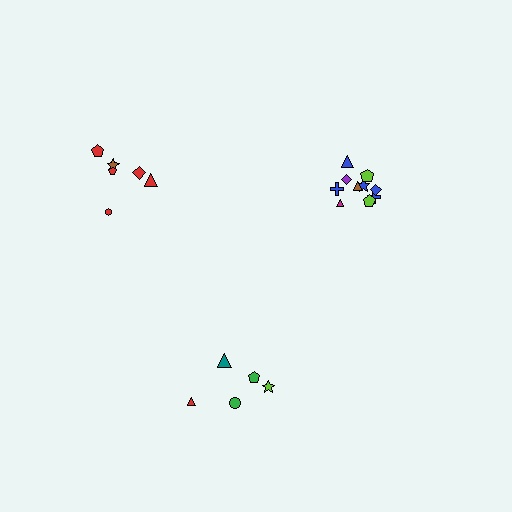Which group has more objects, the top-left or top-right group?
The top-right group.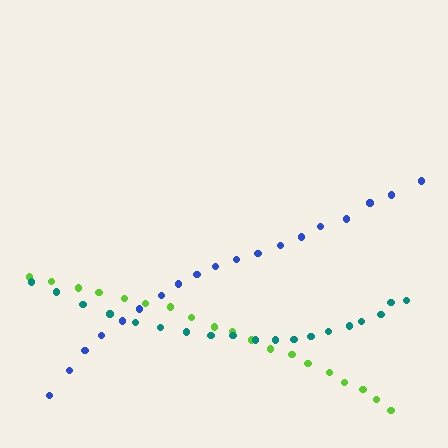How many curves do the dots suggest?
There are 3 distinct paths.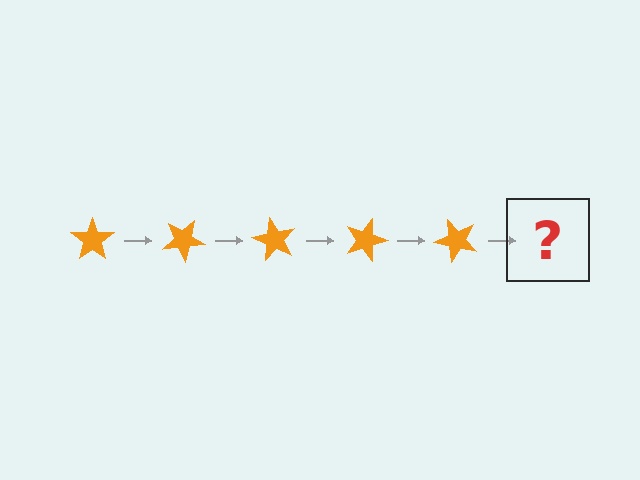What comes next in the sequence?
The next element should be an orange star rotated 150 degrees.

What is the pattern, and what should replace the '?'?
The pattern is that the star rotates 30 degrees each step. The '?' should be an orange star rotated 150 degrees.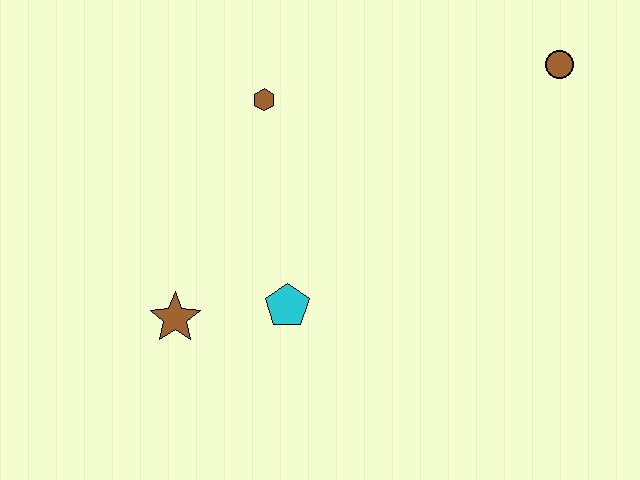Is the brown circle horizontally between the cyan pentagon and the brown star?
No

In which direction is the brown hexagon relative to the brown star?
The brown hexagon is above the brown star.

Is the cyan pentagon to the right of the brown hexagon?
Yes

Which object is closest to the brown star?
The cyan pentagon is closest to the brown star.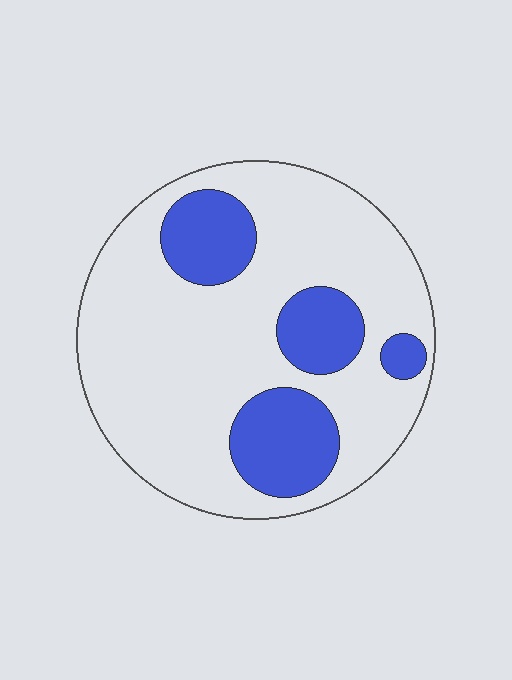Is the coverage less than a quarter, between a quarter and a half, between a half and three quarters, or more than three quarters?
Less than a quarter.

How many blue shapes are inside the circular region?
4.